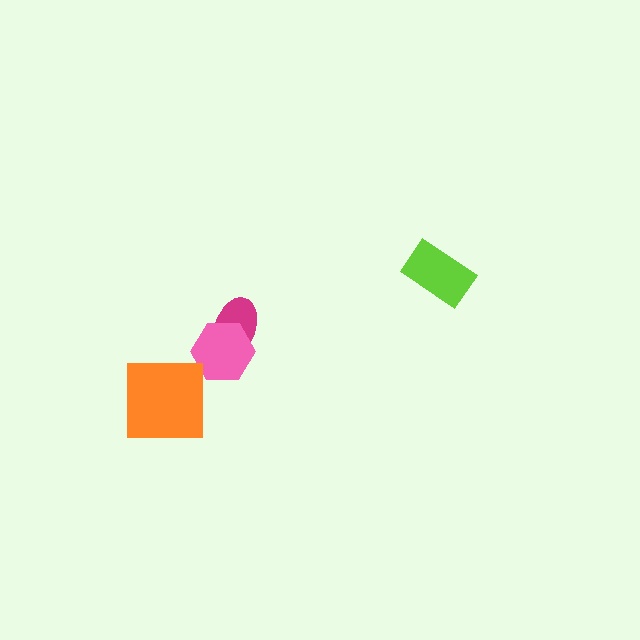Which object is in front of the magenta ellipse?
The pink hexagon is in front of the magenta ellipse.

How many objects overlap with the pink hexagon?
1 object overlaps with the pink hexagon.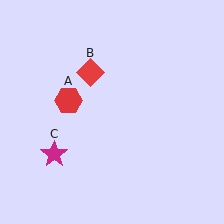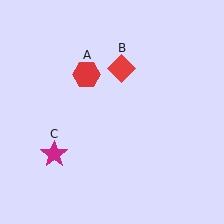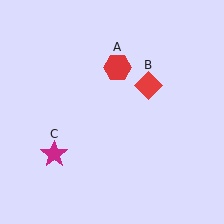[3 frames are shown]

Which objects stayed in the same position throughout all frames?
Magenta star (object C) remained stationary.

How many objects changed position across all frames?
2 objects changed position: red hexagon (object A), red diamond (object B).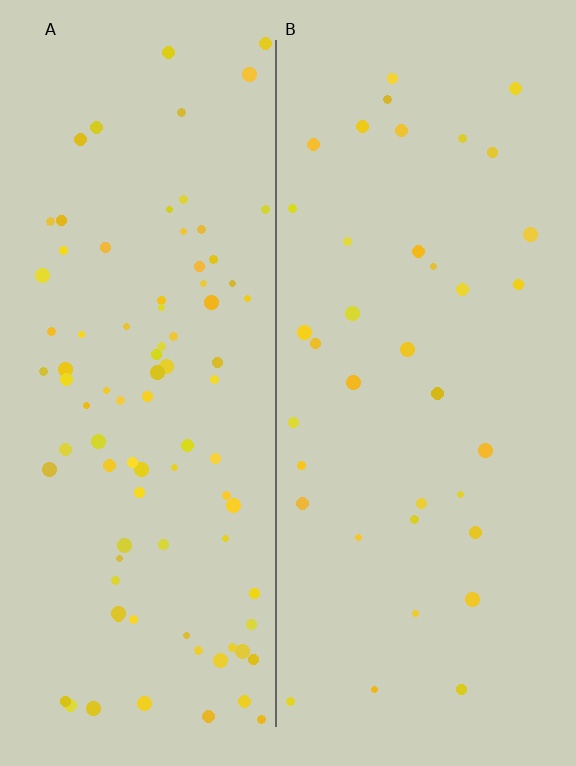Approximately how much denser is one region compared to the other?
Approximately 2.4× — region A over region B.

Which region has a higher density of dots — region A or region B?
A (the left).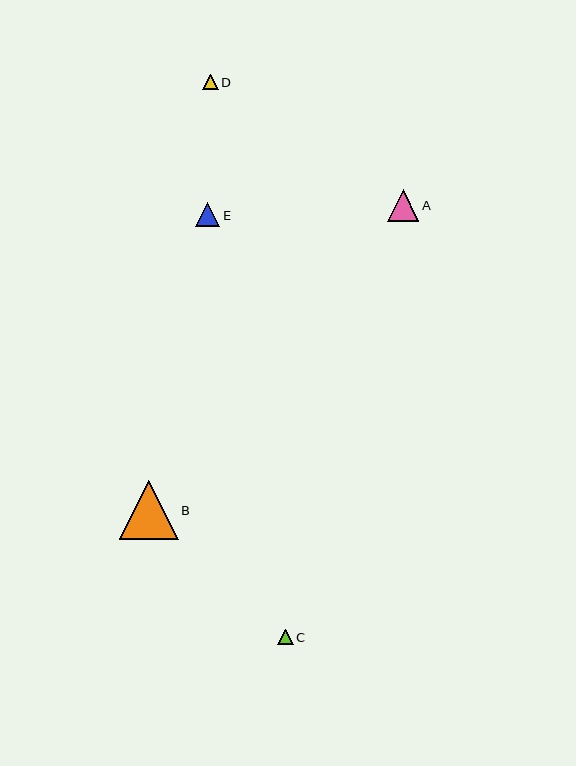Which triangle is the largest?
Triangle B is the largest with a size of approximately 59 pixels.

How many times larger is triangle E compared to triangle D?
Triangle E is approximately 1.6 times the size of triangle D.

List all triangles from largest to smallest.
From largest to smallest: B, A, E, D, C.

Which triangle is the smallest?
Triangle C is the smallest with a size of approximately 15 pixels.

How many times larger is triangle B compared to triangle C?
Triangle B is approximately 3.8 times the size of triangle C.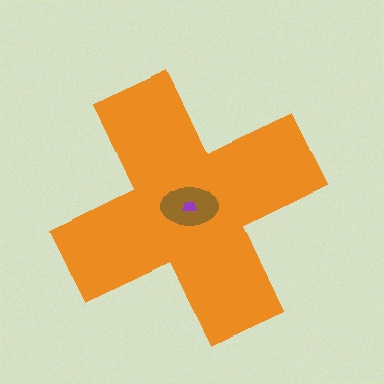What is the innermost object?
The purple trapezoid.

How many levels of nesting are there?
3.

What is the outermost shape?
The orange cross.